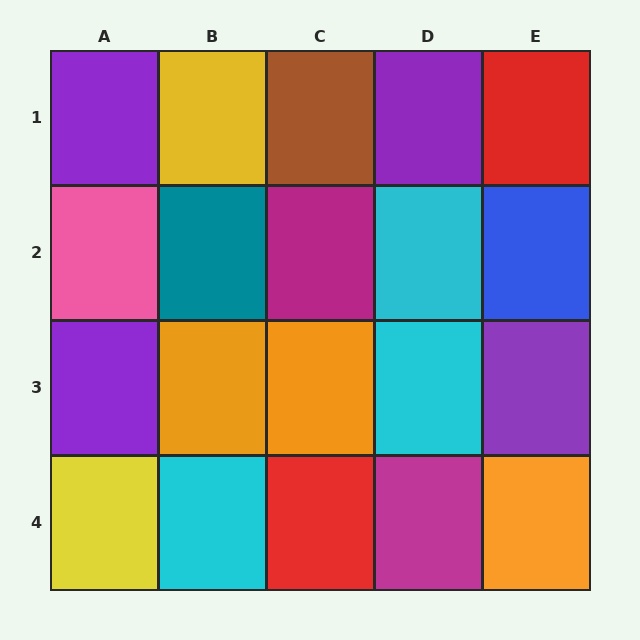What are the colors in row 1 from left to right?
Purple, yellow, brown, purple, red.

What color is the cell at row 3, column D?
Cyan.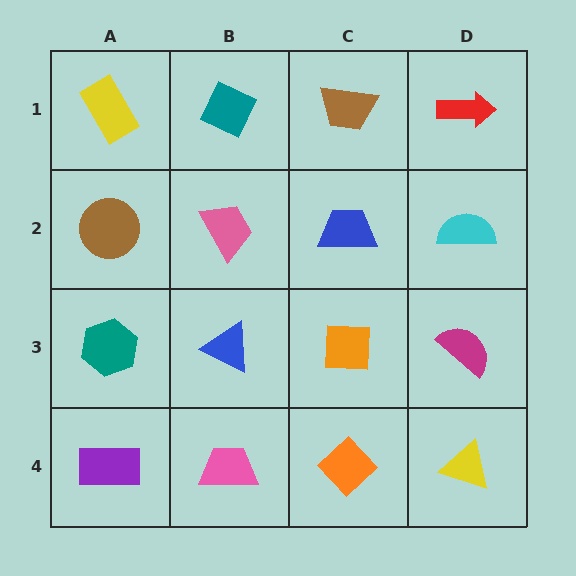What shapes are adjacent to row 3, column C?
A blue trapezoid (row 2, column C), an orange diamond (row 4, column C), a blue triangle (row 3, column B), a magenta semicircle (row 3, column D).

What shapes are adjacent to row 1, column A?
A brown circle (row 2, column A), a teal diamond (row 1, column B).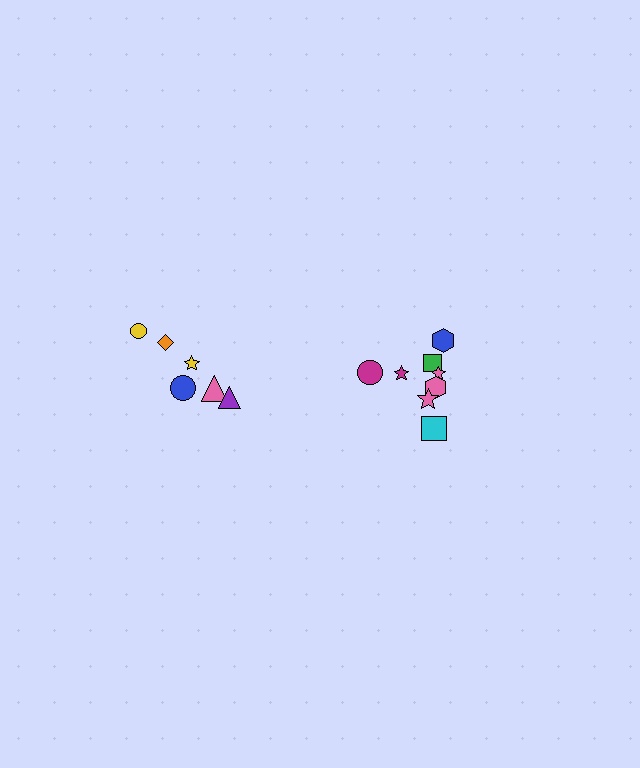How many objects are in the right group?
There are 8 objects.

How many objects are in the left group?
There are 6 objects.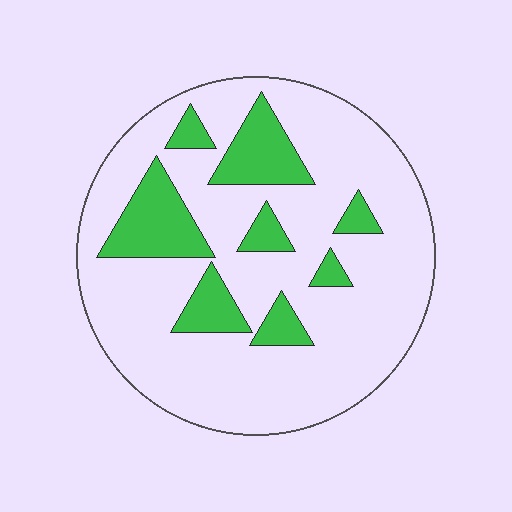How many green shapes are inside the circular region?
8.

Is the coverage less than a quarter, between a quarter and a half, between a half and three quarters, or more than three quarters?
Less than a quarter.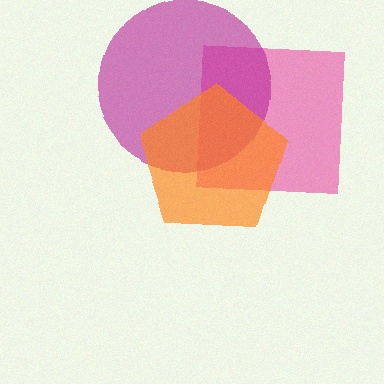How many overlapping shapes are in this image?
There are 3 overlapping shapes in the image.